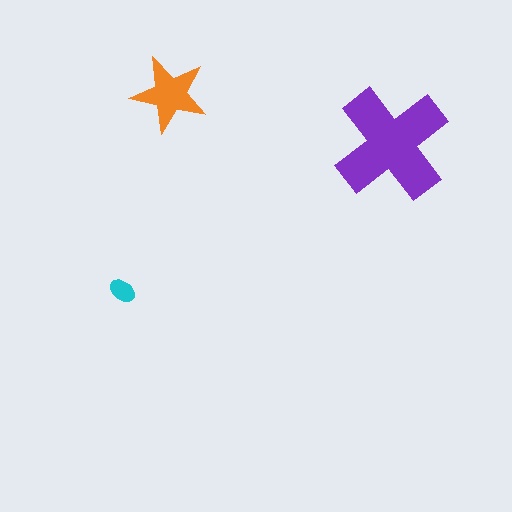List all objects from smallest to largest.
The cyan ellipse, the orange star, the purple cross.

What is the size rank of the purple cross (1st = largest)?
1st.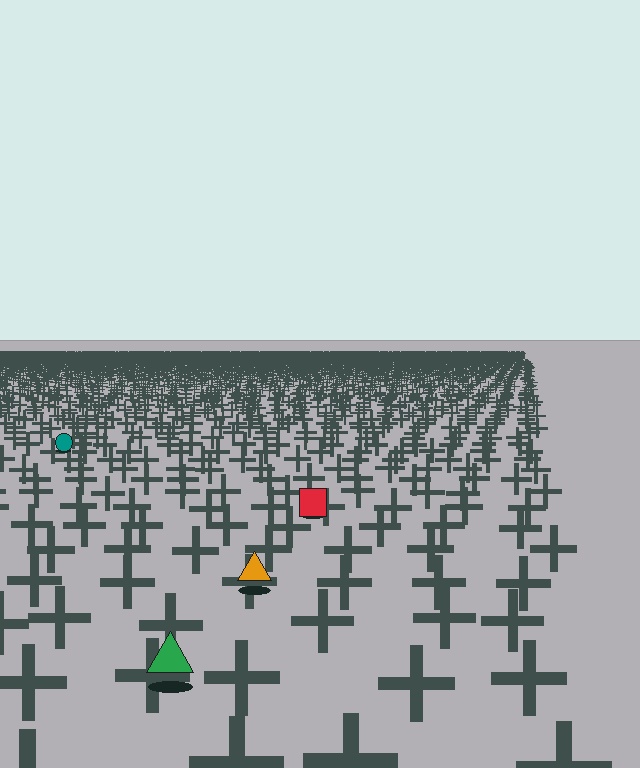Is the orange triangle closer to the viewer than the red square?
Yes. The orange triangle is closer — you can tell from the texture gradient: the ground texture is coarser near it.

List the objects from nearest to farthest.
From nearest to farthest: the green triangle, the orange triangle, the red square, the teal circle.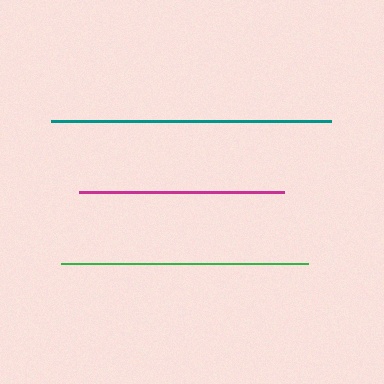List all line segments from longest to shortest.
From longest to shortest: teal, green, magenta.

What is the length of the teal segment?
The teal segment is approximately 279 pixels long.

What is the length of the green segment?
The green segment is approximately 246 pixels long.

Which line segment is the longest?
The teal line is the longest at approximately 279 pixels.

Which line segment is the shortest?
The magenta line is the shortest at approximately 205 pixels.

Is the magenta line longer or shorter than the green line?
The green line is longer than the magenta line.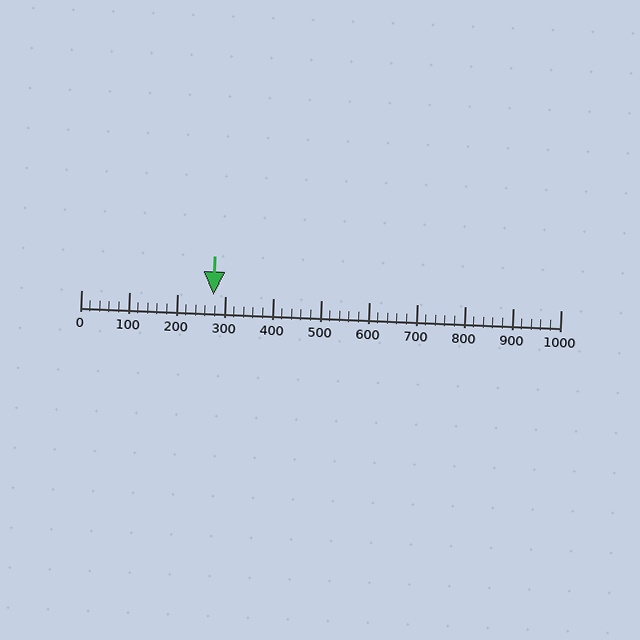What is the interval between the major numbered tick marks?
The major tick marks are spaced 100 units apart.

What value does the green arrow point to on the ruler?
The green arrow points to approximately 276.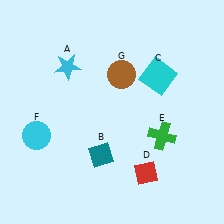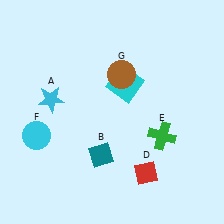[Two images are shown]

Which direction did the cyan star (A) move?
The cyan star (A) moved down.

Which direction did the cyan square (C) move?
The cyan square (C) moved left.